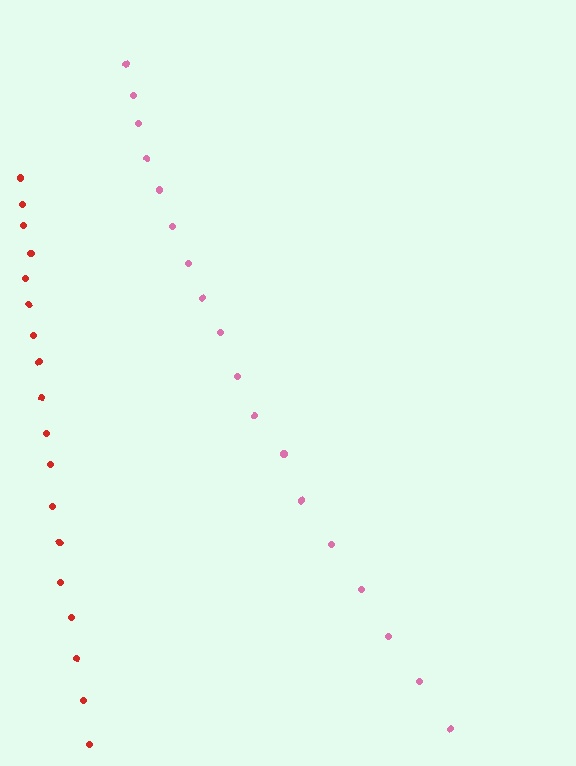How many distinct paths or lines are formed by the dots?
There are 2 distinct paths.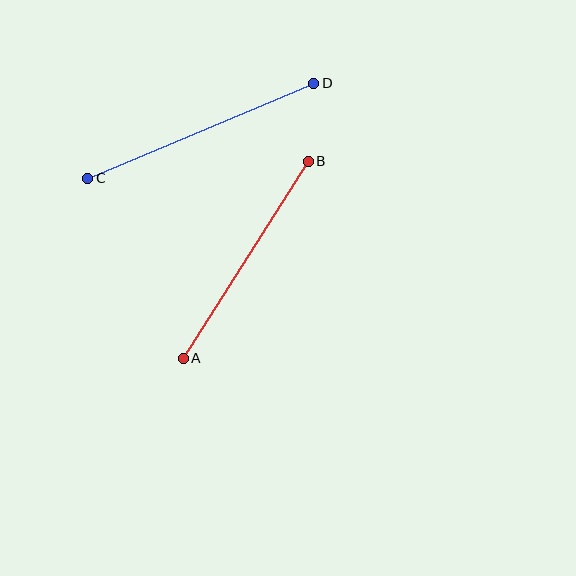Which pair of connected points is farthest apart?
Points C and D are farthest apart.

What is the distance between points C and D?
The distance is approximately 245 pixels.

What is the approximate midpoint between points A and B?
The midpoint is at approximately (246, 260) pixels.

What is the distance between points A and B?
The distance is approximately 233 pixels.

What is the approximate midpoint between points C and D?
The midpoint is at approximately (201, 131) pixels.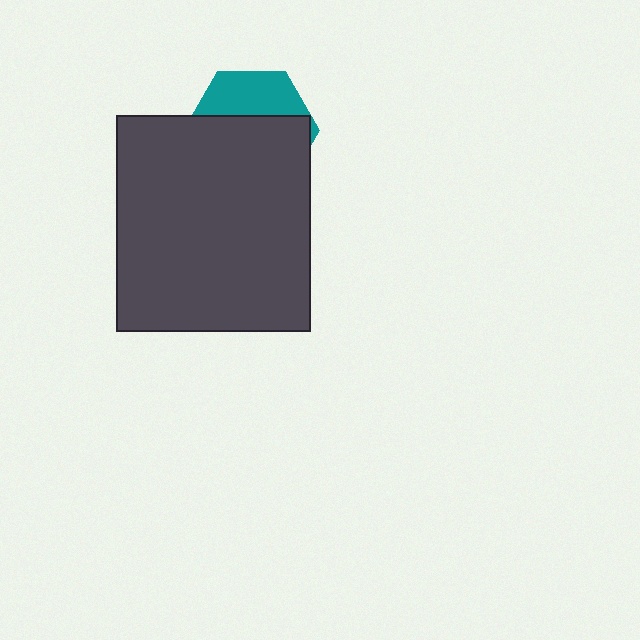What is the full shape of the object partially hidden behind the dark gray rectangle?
The partially hidden object is a teal hexagon.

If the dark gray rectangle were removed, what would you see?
You would see the complete teal hexagon.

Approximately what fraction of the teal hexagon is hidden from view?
Roughly 65% of the teal hexagon is hidden behind the dark gray rectangle.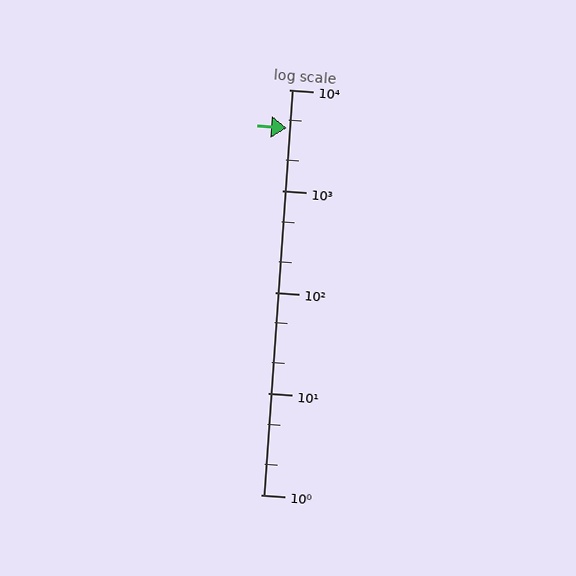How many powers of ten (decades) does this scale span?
The scale spans 4 decades, from 1 to 10000.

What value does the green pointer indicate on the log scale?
The pointer indicates approximately 4200.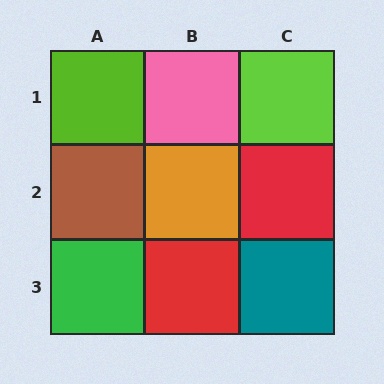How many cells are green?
1 cell is green.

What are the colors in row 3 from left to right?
Green, red, teal.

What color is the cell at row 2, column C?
Red.